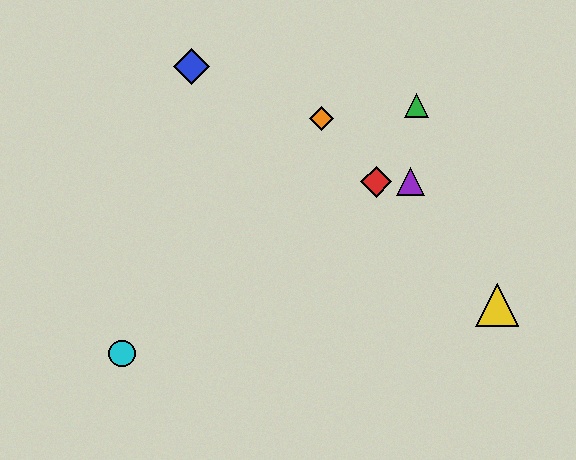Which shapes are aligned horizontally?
The red diamond, the purple triangle are aligned horizontally.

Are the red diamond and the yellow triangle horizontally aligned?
No, the red diamond is at y≈182 and the yellow triangle is at y≈305.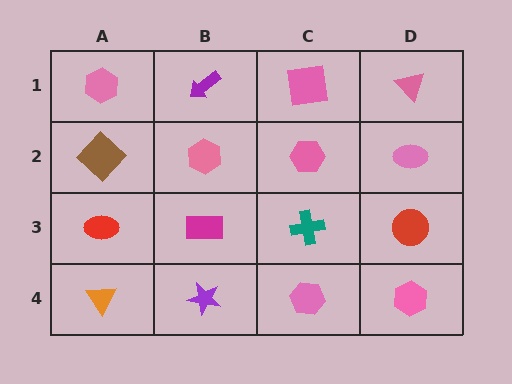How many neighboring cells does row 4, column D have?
2.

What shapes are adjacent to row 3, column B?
A pink hexagon (row 2, column B), a purple star (row 4, column B), a red ellipse (row 3, column A), a teal cross (row 3, column C).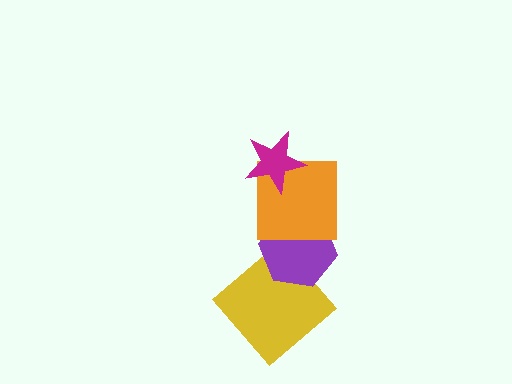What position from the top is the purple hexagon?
The purple hexagon is 3rd from the top.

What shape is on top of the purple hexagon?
The orange square is on top of the purple hexagon.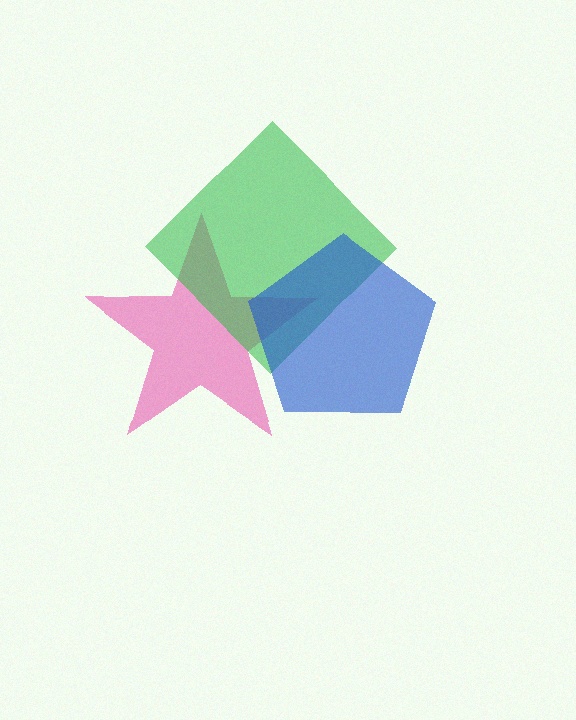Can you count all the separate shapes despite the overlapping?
Yes, there are 3 separate shapes.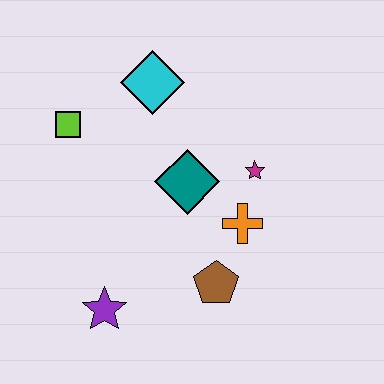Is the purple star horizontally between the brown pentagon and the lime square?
Yes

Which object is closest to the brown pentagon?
The orange cross is closest to the brown pentagon.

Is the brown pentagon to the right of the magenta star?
No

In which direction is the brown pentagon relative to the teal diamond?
The brown pentagon is below the teal diamond.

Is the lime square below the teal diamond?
No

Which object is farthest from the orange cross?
The lime square is farthest from the orange cross.